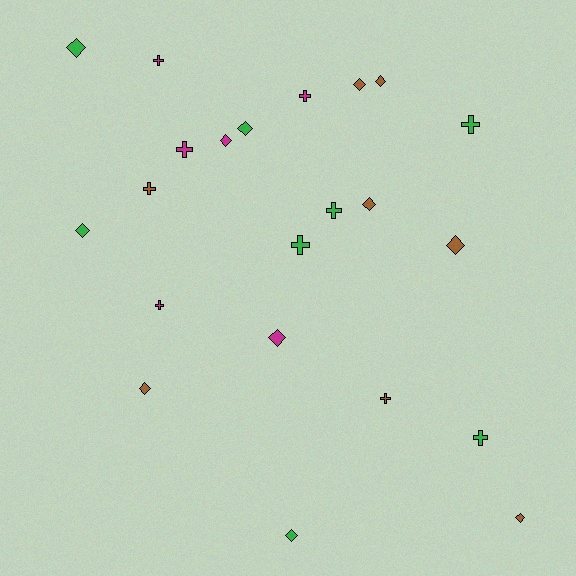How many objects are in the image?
There are 22 objects.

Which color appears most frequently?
Brown, with 8 objects.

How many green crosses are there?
There are 4 green crosses.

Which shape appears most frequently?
Diamond, with 12 objects.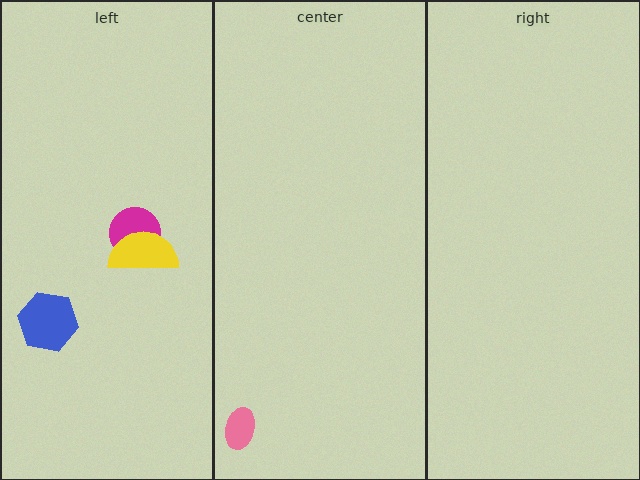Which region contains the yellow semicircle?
The left region.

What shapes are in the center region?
The pink ellipse.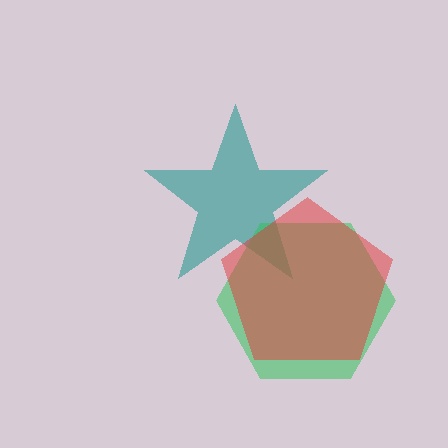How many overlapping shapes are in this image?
There are 3 overlapping shapes in the image.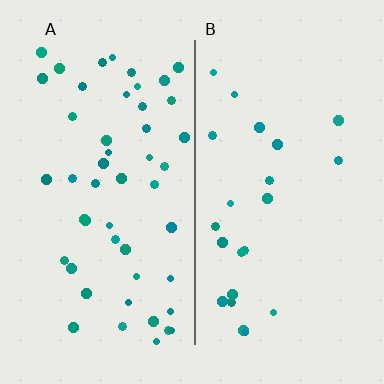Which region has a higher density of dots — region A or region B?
A (the left).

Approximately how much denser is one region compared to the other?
Approximately 2.2× — region A over region B.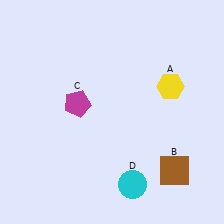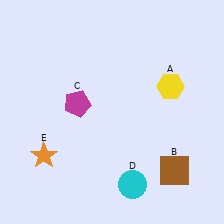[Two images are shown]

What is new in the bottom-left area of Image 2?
An orange star (E) was added in the bottom-left area of Image 2.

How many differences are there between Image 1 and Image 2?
There is 1 difference between the two images.